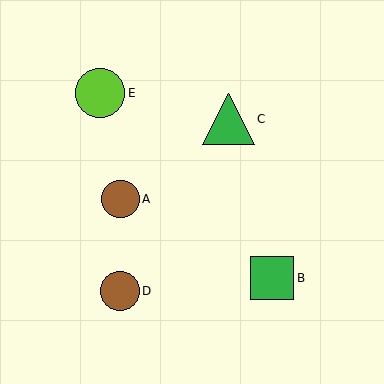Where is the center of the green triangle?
The center of the green triangle is at (229, 119).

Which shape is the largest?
The green triangle (labeled C) is the largest.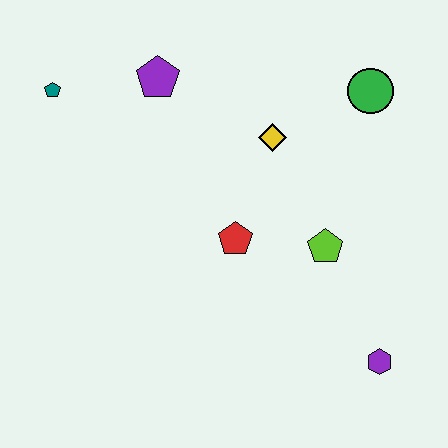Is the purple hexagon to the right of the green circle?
Yes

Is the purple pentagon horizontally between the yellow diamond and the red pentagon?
No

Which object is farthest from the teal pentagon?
The purple hexagon is farthest from the teal pentagon.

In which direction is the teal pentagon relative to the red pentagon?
The teal pentagon is to the left of the red pentagon.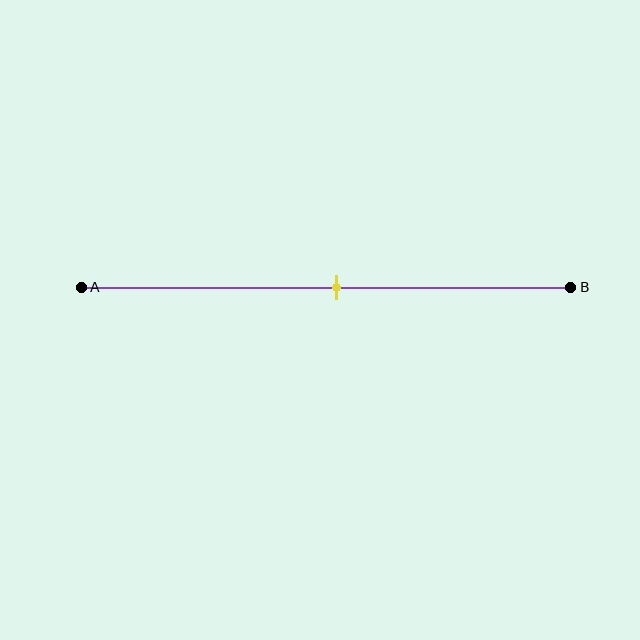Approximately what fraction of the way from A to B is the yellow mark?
The yellow mark is approximately 50% of the way from A to B.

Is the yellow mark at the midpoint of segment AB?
Yes, the mark is approximately at the midpoint.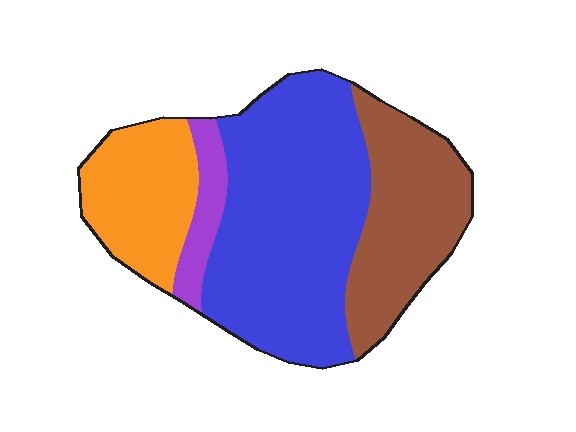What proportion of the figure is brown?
Brown takes up between a sixth and a third of the figure.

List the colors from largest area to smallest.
From largest to smallest: blue, brown, orange, purple.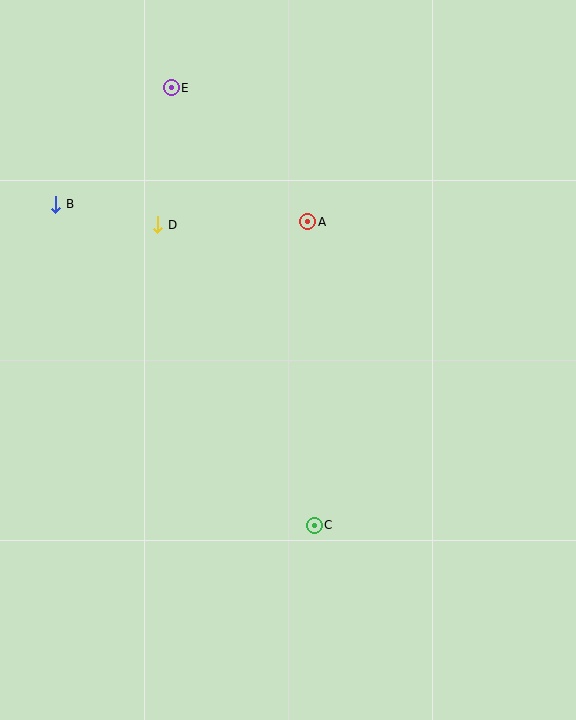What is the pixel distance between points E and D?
The distance between E and D is 138 pixels.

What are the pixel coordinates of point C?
Point C is at (314, 525).